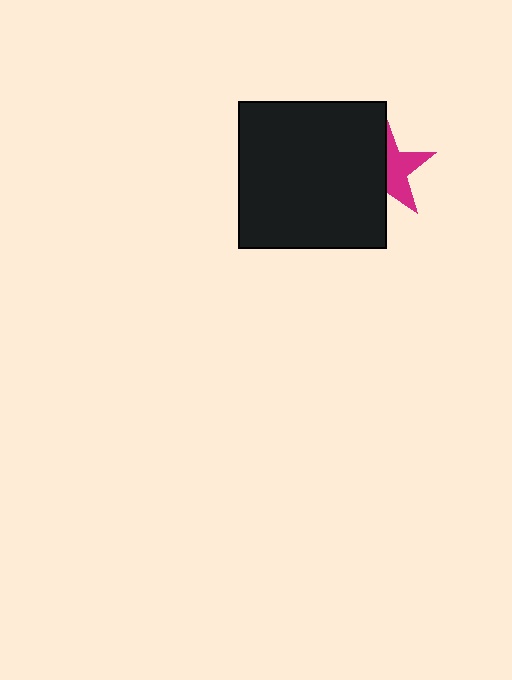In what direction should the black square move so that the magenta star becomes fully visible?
The black square should move left. That is the shortest direction to clear the overlap and leave the magenta star fully visible.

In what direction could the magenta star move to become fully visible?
The magenta star could move right. That would shift it out from behind the black square entirely.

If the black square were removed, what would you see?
You would see the complete magenta star.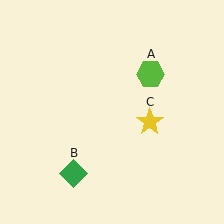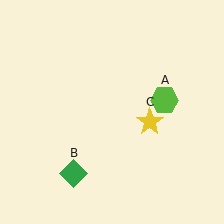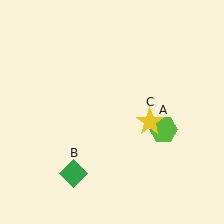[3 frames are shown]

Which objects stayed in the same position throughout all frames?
Green diamond (object B) and yellow star (object C) remained stationary.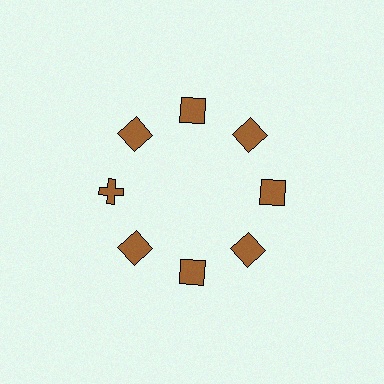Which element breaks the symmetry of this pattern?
The brown cross at roughly the 9 o'clock position breaks the symmetry. All other shapes are brown squares.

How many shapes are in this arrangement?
There are 8 shapes arranged in a ring pattern.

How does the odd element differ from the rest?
It has a different shape: cross instead of square.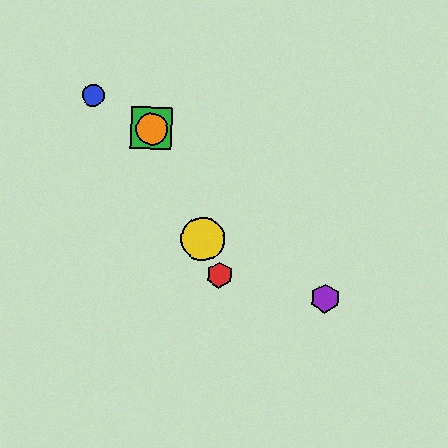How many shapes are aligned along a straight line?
4 shapes (the red hexagon, the green square, the yellow circle, the orange circle) are aligned along a straight line.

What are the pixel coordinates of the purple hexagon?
The purple hexagon is at (325, 298).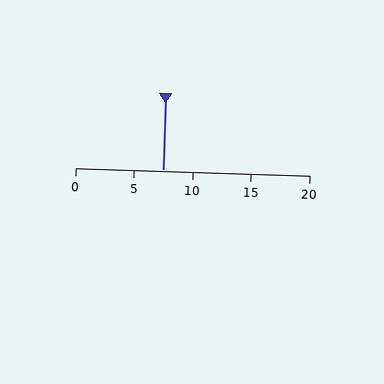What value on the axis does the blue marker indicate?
The marker indicates approximately 7.5.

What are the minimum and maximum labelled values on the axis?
The axis runs from 0 to 20.